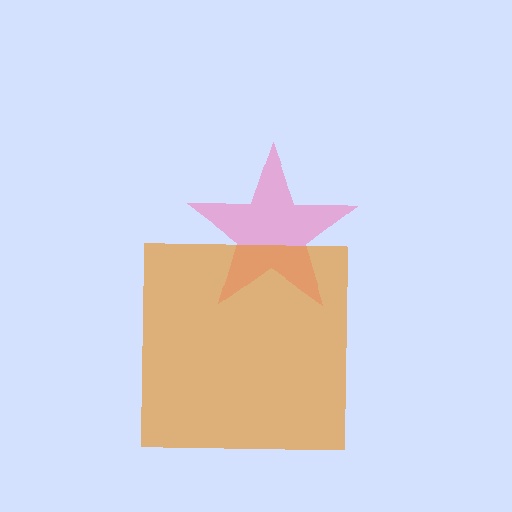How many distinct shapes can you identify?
There are 2 distinct shapes: a pink star, an orange square.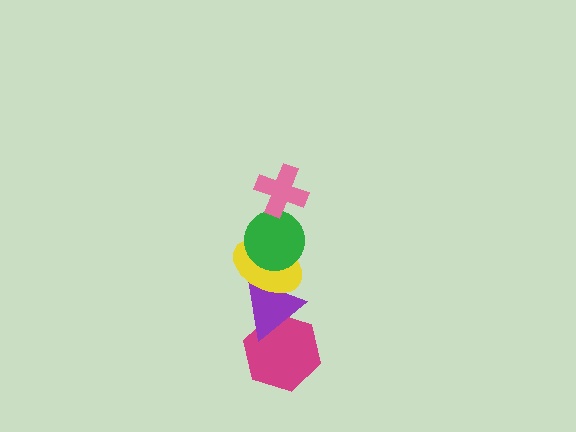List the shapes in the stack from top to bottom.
From top to bottom: the pink cross, the green circle, the yellow ellipse, the purple triangle, the magenta hexagon.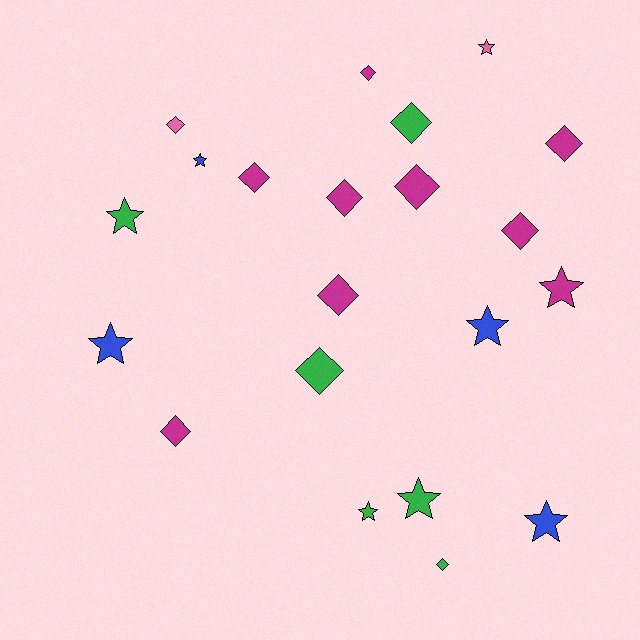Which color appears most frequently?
Magenta, with 9 objects.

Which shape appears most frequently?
Diamond, with 12 objects.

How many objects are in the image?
There are 21 objects.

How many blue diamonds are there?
There are no blue diamonds.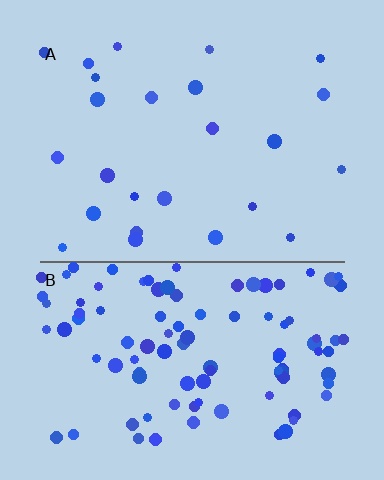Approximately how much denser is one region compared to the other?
Approximately 4.2× — region B over region A.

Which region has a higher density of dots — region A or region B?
B (the bottom).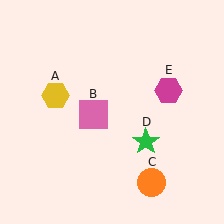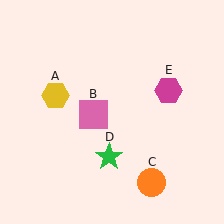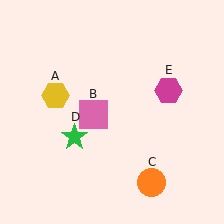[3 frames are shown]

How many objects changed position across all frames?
1 object changed position: green star (object D).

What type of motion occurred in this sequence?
The green star (object D) rotated clockwise around the center of the scene.